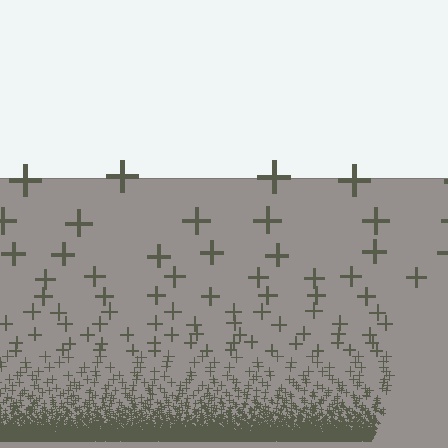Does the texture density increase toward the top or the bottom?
Density increases toward the bottom.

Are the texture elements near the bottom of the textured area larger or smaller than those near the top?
Smaller. The gradient is inverted — elements near the bottom are smaller and denser.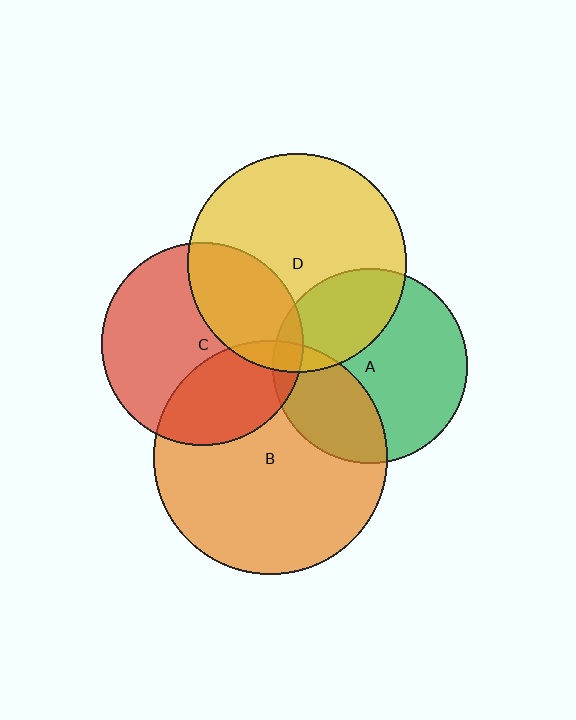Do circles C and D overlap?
Yes.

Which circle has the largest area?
Circle B (orange).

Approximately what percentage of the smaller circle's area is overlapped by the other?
Approximately 30%.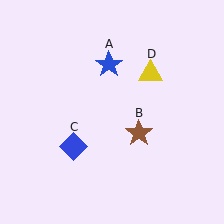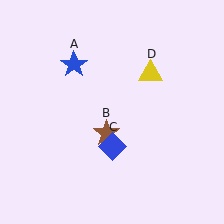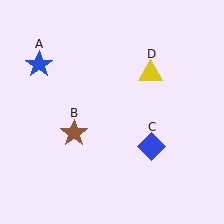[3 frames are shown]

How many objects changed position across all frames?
3 objects changed position: blue star (object A), brown star (object B), blue diamond (object C).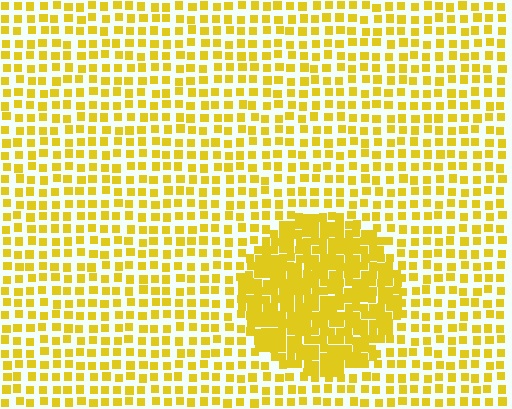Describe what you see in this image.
The image contains small yellow elements arranged at two different densities. A circle-shaped region is visible where the elements are more densely packed than the surrounding area.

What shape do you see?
I see a circle.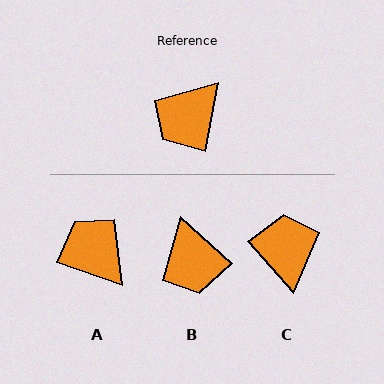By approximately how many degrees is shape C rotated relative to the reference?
Approximately 128 degrees clockwise.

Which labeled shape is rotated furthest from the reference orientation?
C, about 128 degrees away.